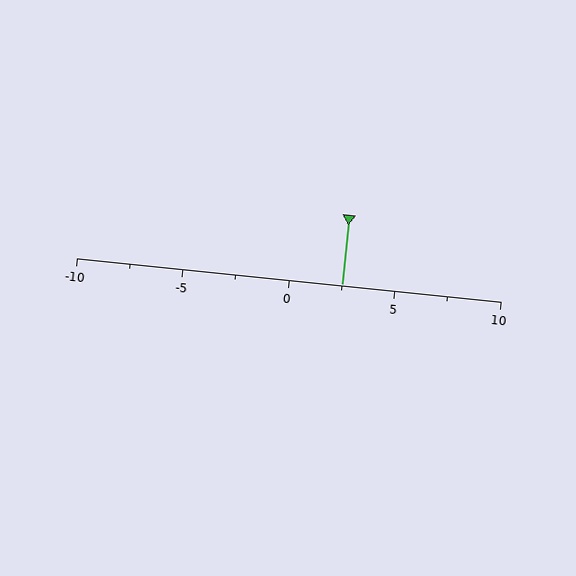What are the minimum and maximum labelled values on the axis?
The axis runs from -10 to 10.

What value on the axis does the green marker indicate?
The marker indicates approximately 2.5.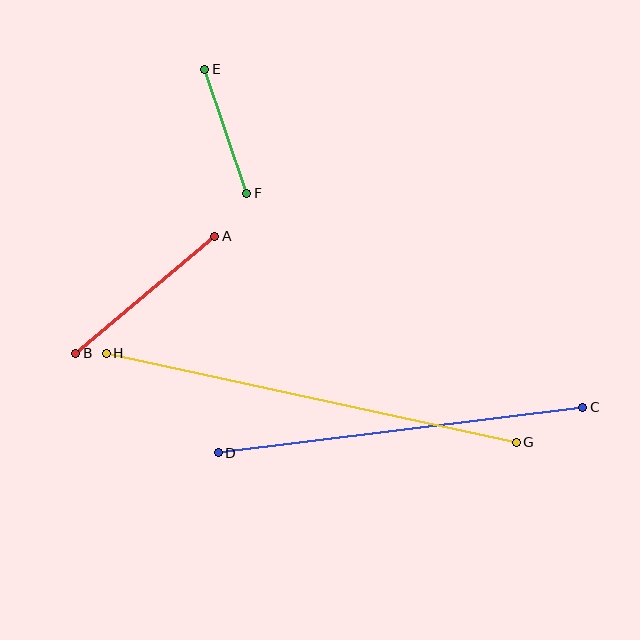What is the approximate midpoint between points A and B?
The midpoint is at approximately (145, 295) pixels.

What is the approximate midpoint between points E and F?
The midpoint is at approximately (226, 131) pixels.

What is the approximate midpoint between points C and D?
The midpoint is at approximately (401, 430) pixels.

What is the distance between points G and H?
The distance is approximately 420 pixels.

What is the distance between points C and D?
The distance is approximately 367 pixels.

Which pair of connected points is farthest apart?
Points G and H are farthest apart.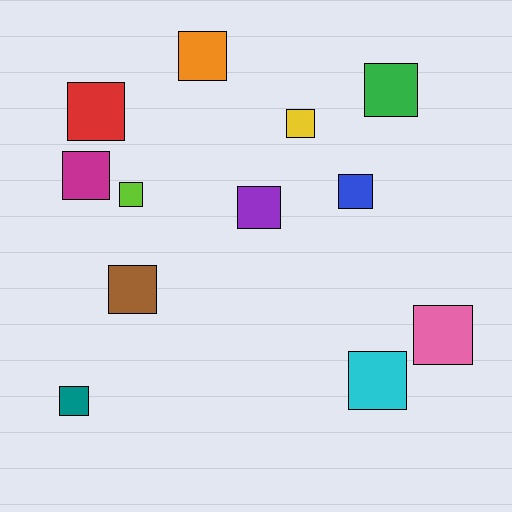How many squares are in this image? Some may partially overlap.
There are 12 squares.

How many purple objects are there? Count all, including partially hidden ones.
There is 1 purple object.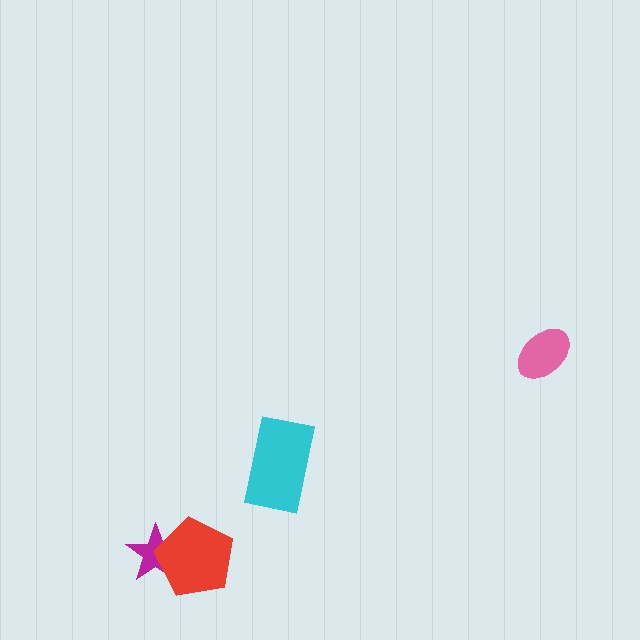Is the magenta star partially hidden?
Yes, it is partially covered by another shape.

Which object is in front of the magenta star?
The red pentagon is in front of the magenta star.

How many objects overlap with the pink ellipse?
0 objects overlap with the pink ellipse.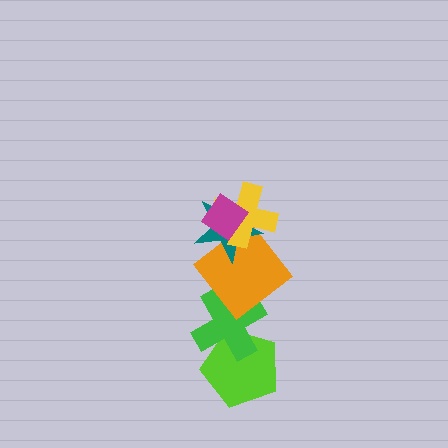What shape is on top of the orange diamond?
The teal star is on top of the orange diamond.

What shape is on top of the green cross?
The orange diamond is on top of the green cross.